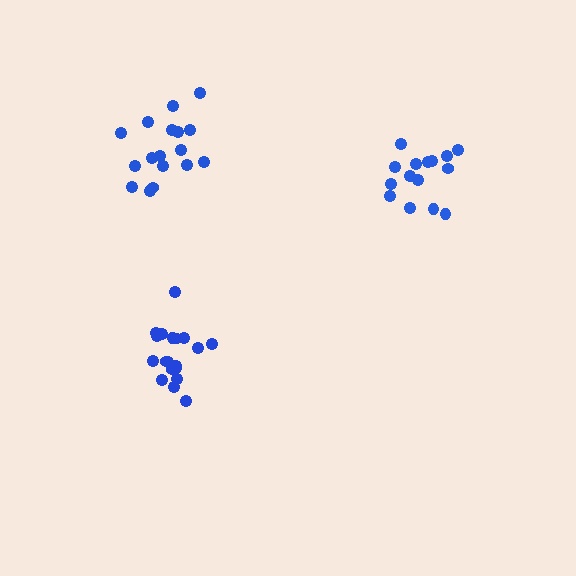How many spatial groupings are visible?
There are 3 spatial groupings.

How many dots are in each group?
Group 1: 17 dots, Group 2: 15 dots, Group 3: 19 dots (51 total).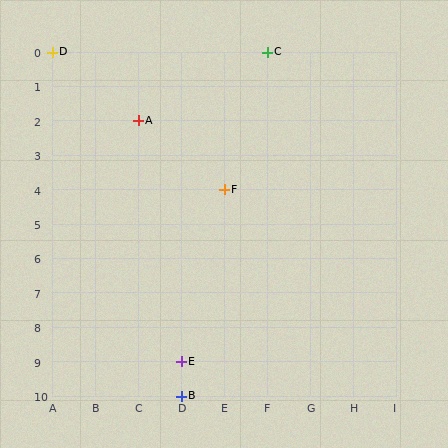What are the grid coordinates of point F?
Point F is at grid coordinates (E, 4).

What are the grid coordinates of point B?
Point B is at grid coordinates (D, 10).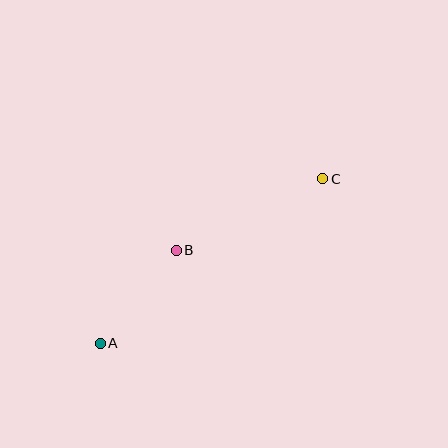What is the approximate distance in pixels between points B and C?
The distance between B and C is approximately 163 pixels.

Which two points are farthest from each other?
Points A and C are farthest from each other.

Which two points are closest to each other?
Points A and B are closest to each other.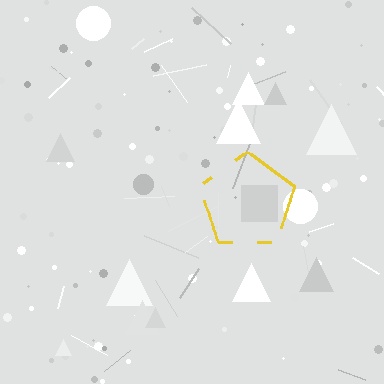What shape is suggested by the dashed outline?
The dashed outline suggests a pentagon.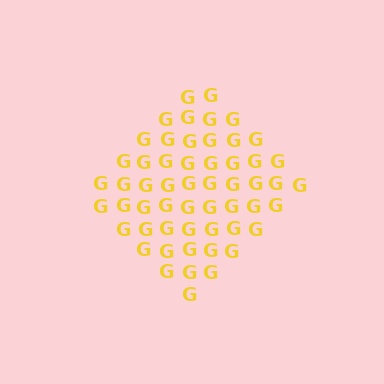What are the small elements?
The small elements are letter G's.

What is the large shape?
The large shape is a diamond.